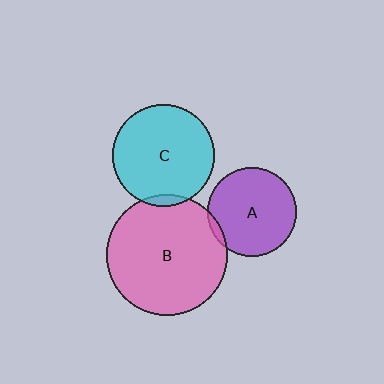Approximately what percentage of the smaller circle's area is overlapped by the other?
Approximately 5%.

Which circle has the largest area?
Circle B (pink).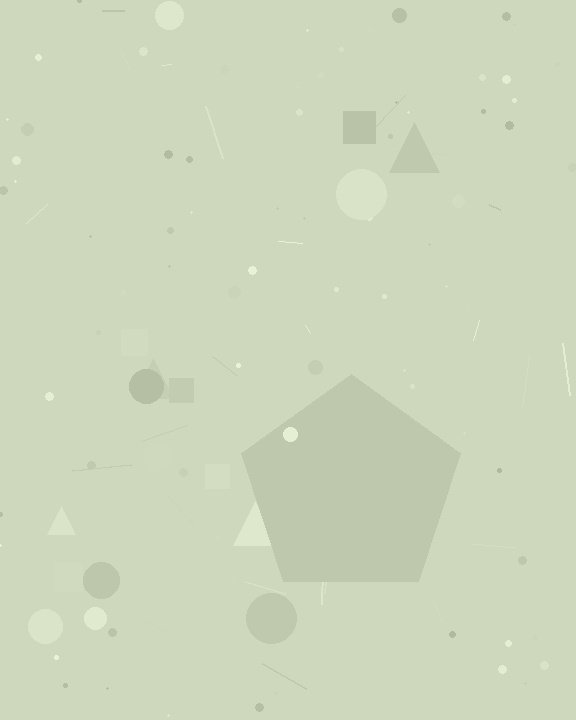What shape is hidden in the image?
A pentagon is hidden in the image.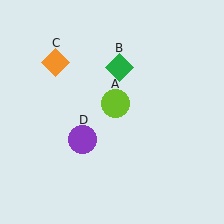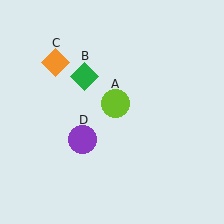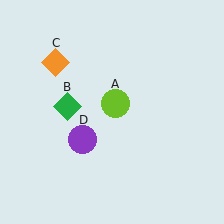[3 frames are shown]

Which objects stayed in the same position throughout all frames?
Lime circle (object A) and orange diamond (object C) and purple circle (object D) remained stationary.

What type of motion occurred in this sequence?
The green diamond (object B) rotated counterclockwise around the center of the scene.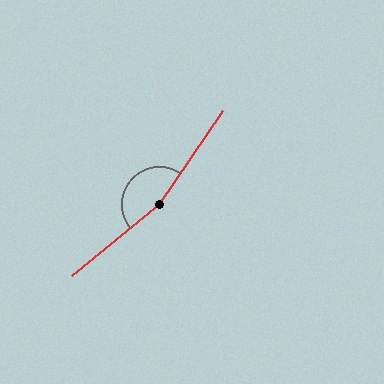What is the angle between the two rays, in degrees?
Approximately 164 degrees.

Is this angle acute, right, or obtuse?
It is obtuse.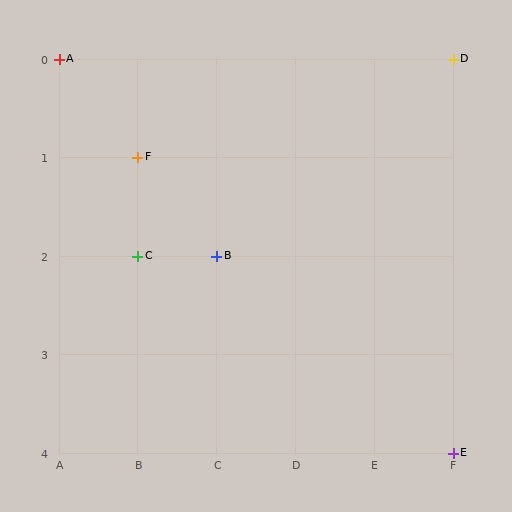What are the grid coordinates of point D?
Point D is at grid coordinates (F, 0).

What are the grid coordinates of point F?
Point F is at grid coordinates (B, 1).